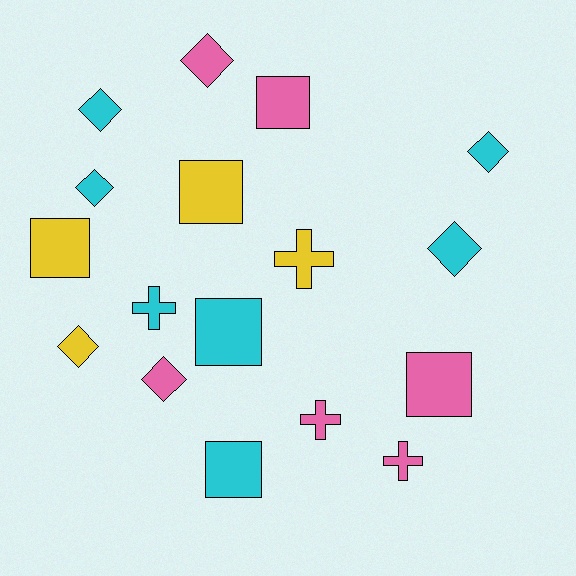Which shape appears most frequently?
Diamond, with 7 objects.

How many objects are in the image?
There are 17 objects.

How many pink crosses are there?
There are 2 pink crosses.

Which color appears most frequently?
Cyan, with 7 objects.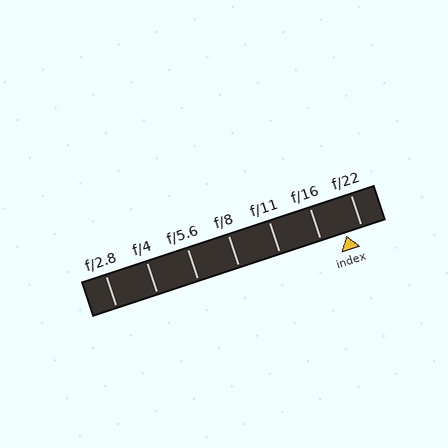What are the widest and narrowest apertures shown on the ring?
The widest aperture shown is f/2.8 and the narrowest is f/22.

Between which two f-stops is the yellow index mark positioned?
The index mark is between f/16 and f/22.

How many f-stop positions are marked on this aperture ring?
There are 7 f-stop positions marked.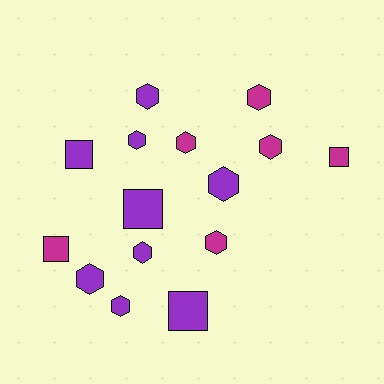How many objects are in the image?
There are 15 objects.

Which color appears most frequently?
Purple, with 9 objects.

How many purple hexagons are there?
There are 6 purple hexagons.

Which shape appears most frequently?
Hexagon, with 10 objects.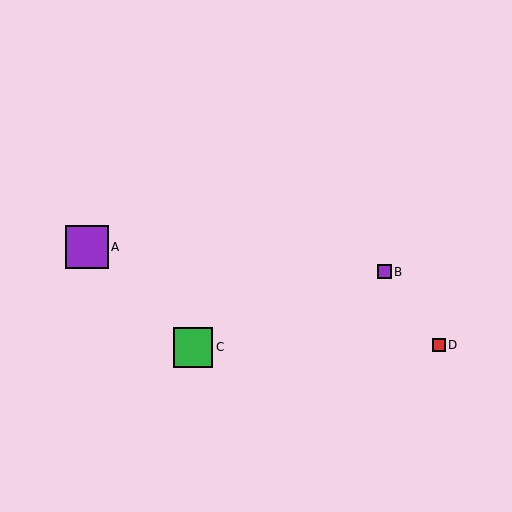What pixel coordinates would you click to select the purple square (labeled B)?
Click at (384, 272) to select the purple square B.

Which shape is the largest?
The purple square (labeled A) is the largest.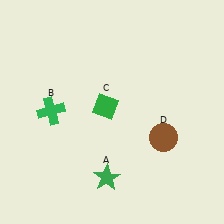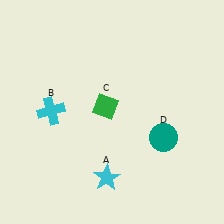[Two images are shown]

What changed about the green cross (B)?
In Image 1, B is green. In Image 2, it changed to cyan.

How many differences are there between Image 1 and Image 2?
There are 3 differences between the two images.